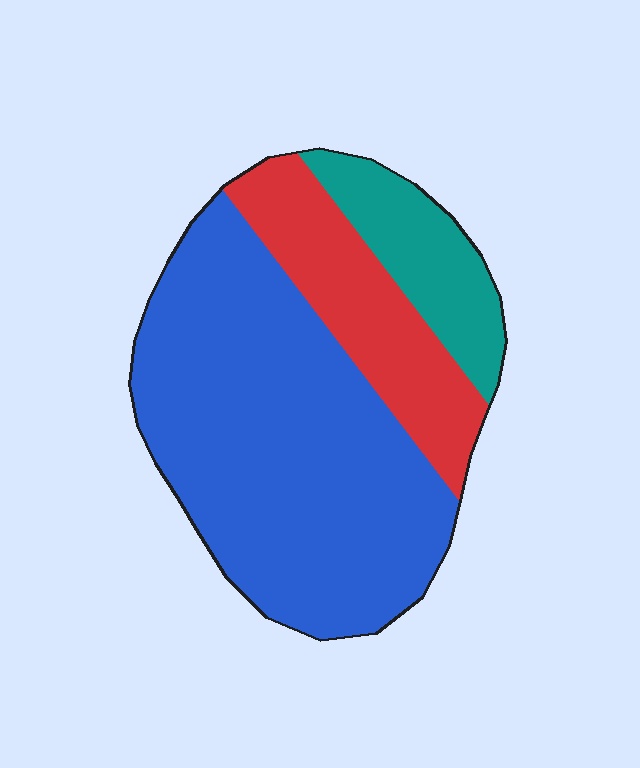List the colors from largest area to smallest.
From largest to smallest: blue, red, teal.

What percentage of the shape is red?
Red takes up less than a quarter of the shape.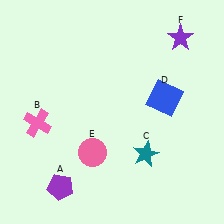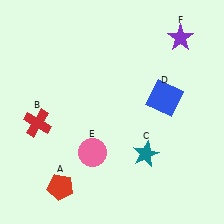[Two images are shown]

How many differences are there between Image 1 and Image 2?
There are 2 differences between the two images.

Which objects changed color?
A changed from purple to red. B changed from pink to red.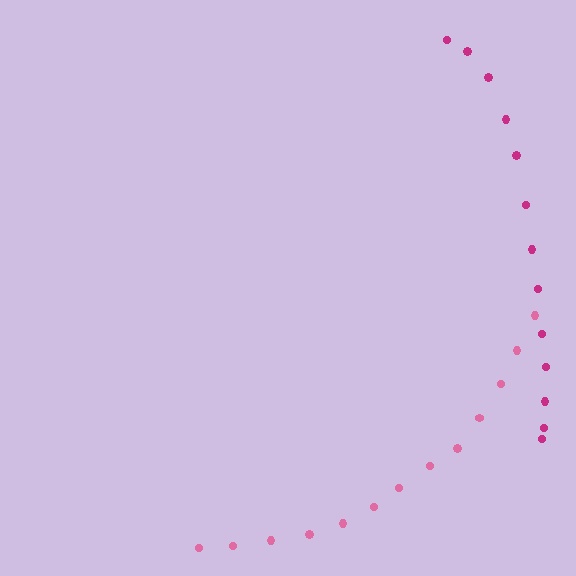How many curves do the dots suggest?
There are 2 distinct paths.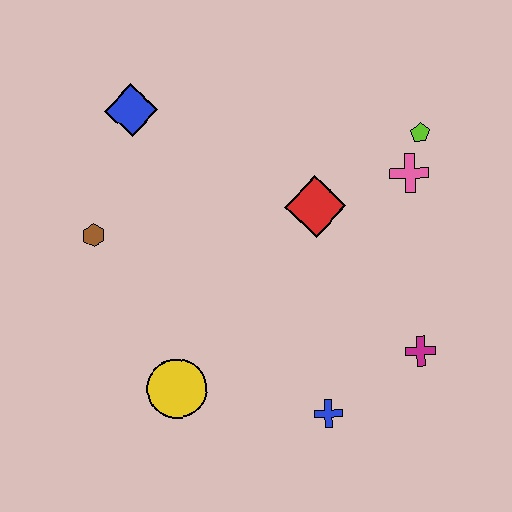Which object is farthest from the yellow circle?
The lime pentagon is farthest from the yellow circle.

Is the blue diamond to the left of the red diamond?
Yes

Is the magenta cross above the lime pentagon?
No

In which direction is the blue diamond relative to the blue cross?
The blue diamond is above the blue cross.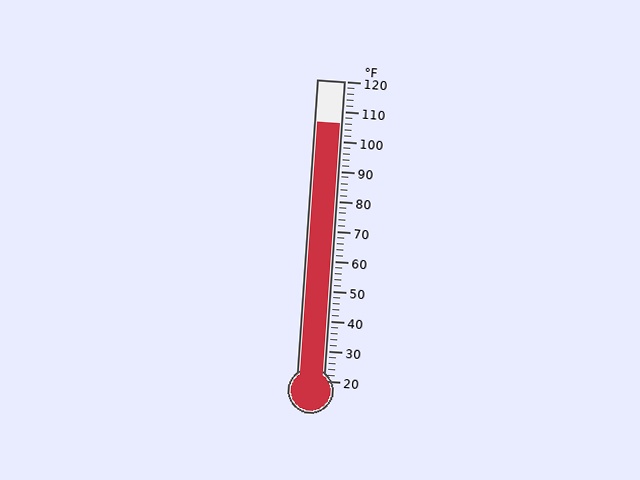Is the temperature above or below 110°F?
The temperature is below 110°F.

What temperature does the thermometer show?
The thermometer shows approximately 106°F.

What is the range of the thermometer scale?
The thermometer scale ranges from 20°F to 120°F.